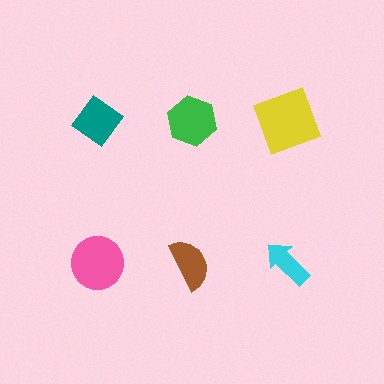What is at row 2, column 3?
A cyan arrow.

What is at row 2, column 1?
A pink circle.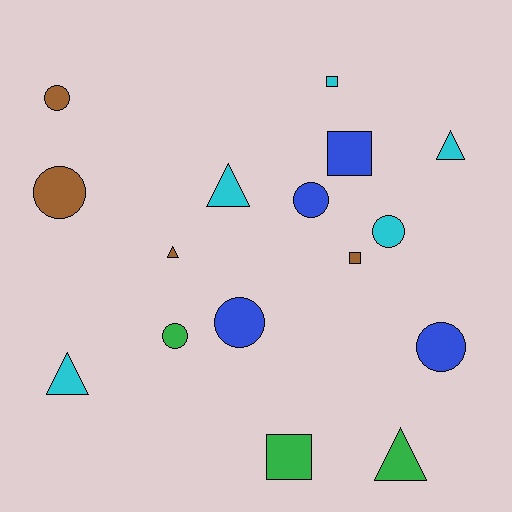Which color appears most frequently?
Cyan, with 5 objects.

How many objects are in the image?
There are 16 objects.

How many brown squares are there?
There is 1 brown square.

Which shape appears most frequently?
Circle, with 7 objects.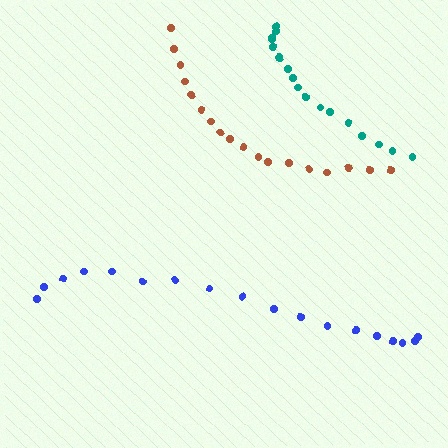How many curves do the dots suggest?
There are 3 distinct paths.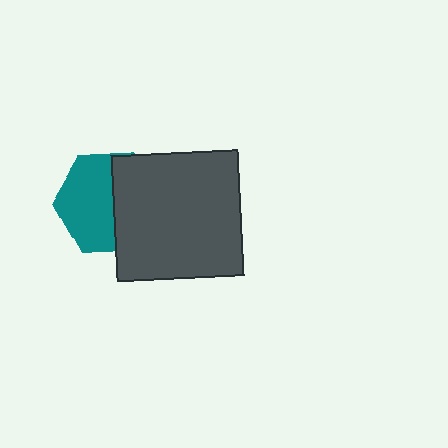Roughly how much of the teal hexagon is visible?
About half of it is visible (roughly 55%).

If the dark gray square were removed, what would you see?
You would see the complete teal hexagon.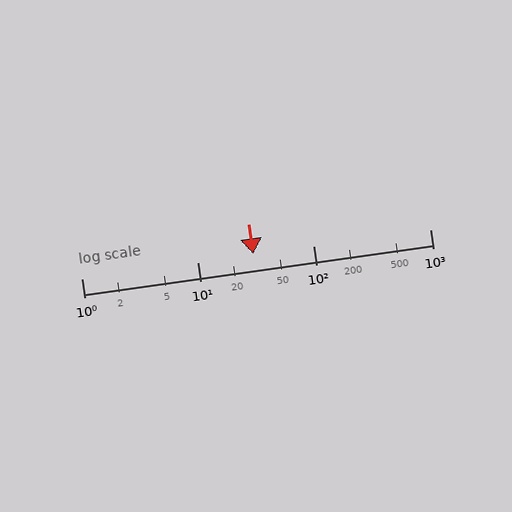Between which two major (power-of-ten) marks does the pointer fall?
The pointer is between 10 and 100.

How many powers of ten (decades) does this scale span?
The scale spans 3 decades, from 1 to 1000.